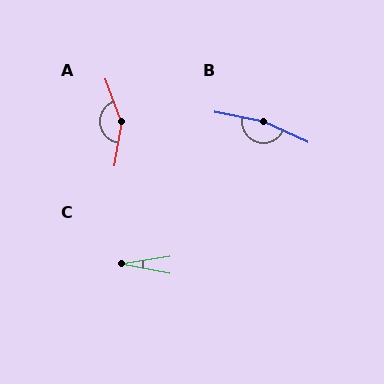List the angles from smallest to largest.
C (20°), A (150°), B (165°).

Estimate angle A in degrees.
Approximately 150 degrees.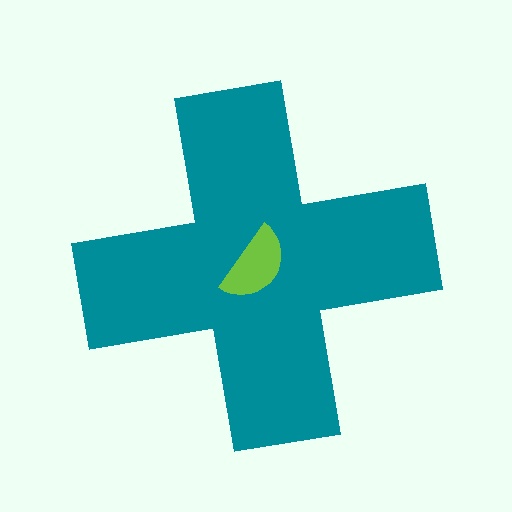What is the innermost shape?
The lime semicircle.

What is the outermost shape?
The teal cross.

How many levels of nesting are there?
2.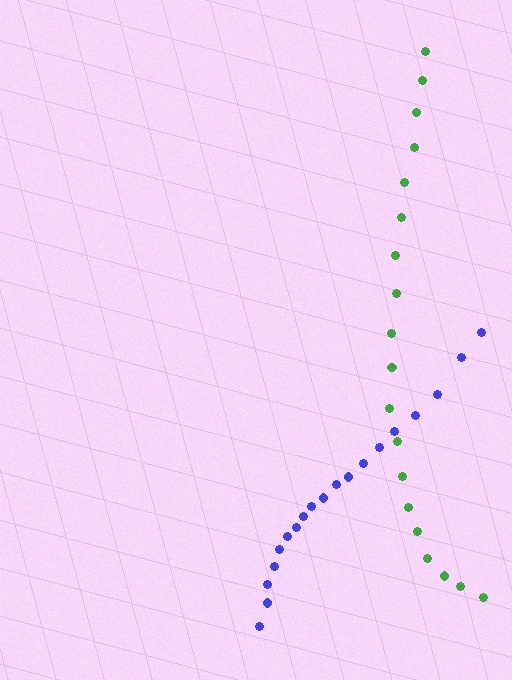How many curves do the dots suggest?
There are 2 distinct paths.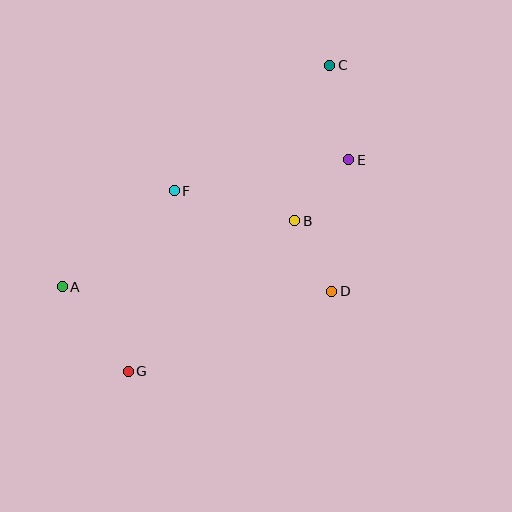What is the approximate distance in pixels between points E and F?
The distance between E and F is approximately 177 pixels.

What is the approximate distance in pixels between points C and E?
The distance between C and E is approximately 96 pixels.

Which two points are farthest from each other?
Points C and G are farthest from each other.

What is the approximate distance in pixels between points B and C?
The distance between B and C is approximately 159 pixels.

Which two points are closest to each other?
Points B and D are closest to each other.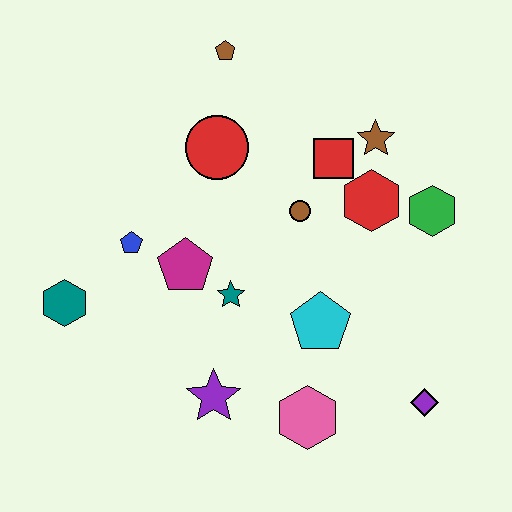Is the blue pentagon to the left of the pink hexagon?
Yes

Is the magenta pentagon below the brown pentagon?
Yes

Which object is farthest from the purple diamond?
The brown pentagon is farthest from the purple diamond.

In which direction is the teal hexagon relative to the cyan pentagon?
The teal hexagon is to the left of the cyan pentagon.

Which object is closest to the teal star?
The magenta pentagon is closest to the teal star.